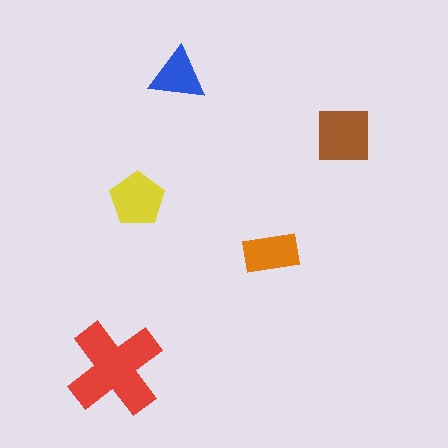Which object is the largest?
The red cross.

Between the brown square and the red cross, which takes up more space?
The red cross.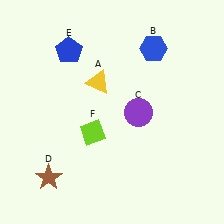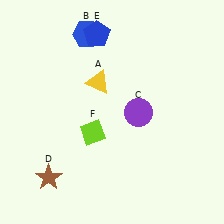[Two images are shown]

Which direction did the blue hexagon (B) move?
The blue hexagon (B) moved left.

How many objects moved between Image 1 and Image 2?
2 objects moved between the two images.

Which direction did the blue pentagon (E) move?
The blue pentagon (E) moved right.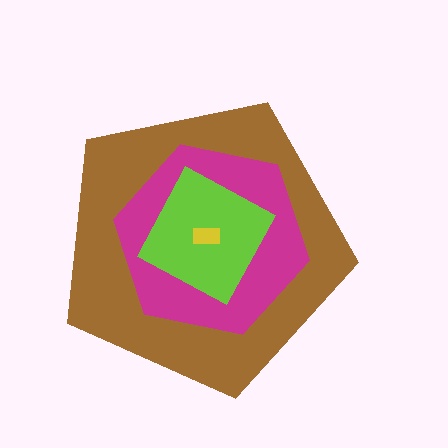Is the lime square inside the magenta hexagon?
Yes.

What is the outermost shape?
The brown pentagon.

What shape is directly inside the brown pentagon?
The magenta hexagon.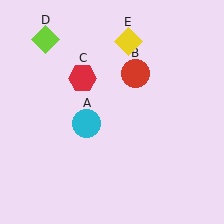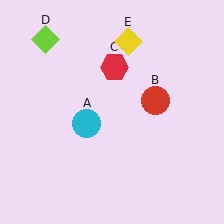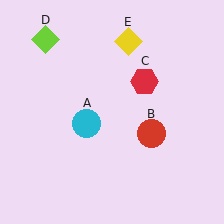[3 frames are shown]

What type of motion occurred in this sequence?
The red circle (object B), red hexagon (object C) rotated clockwise around the center of the scene.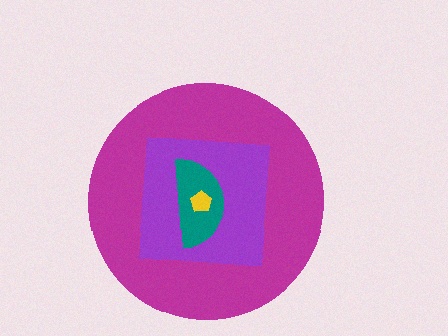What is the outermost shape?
The magenta circle.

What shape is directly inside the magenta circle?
The purple square.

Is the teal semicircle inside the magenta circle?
Yes.